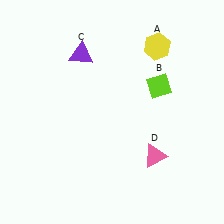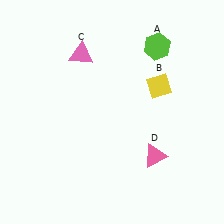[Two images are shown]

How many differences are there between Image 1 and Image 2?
There are 3 differences between the two images.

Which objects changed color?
A changed from yellow to lime. B changed from lime to yellow. C changed from purple to pink.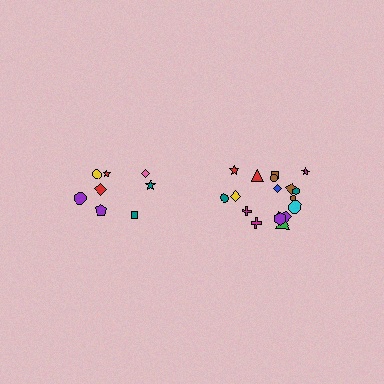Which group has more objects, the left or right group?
The right group.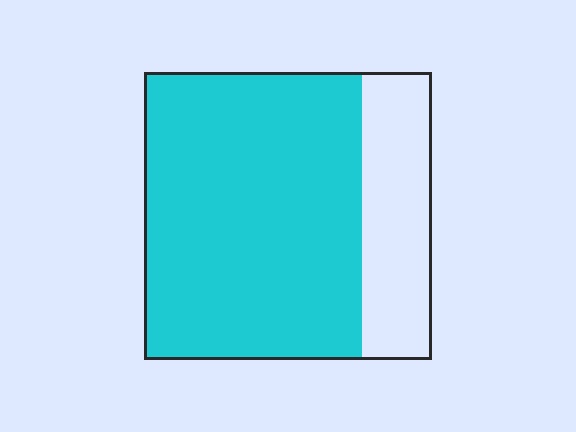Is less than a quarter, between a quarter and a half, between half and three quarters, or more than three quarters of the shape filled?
More than three quarters.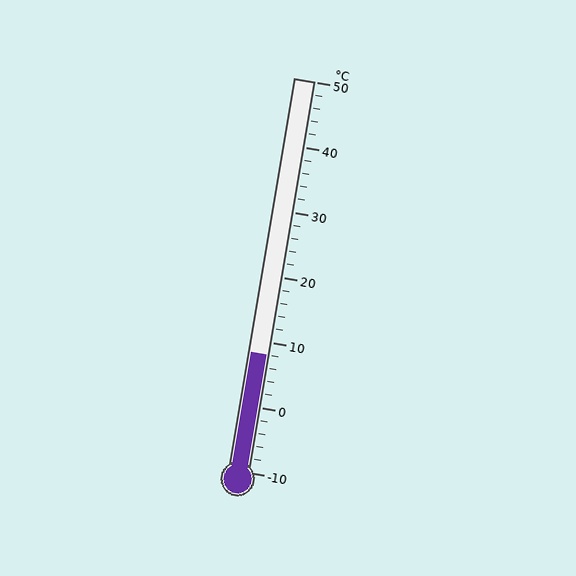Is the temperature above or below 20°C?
The temperature is below 20°C.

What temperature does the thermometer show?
The thermometer shows approximately 8°C.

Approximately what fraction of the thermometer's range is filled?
The thermometer is filled to approximately 30% of its range.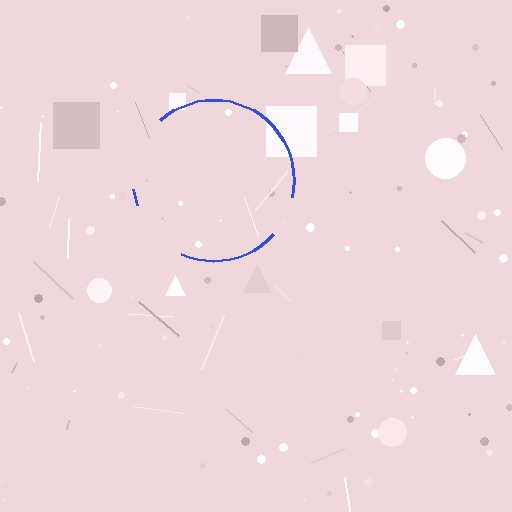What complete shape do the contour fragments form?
The contour fragments form a circle.